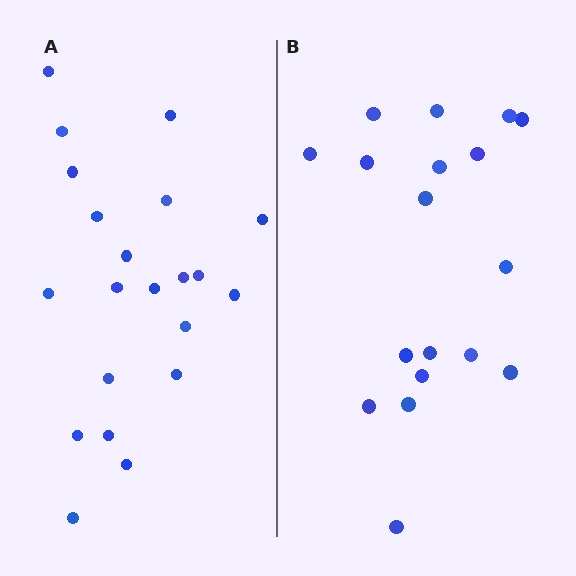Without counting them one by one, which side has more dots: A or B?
Region A (the left region) has more dots.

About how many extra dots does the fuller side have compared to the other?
Region A has just a few more — roughly 2 or 3 more dots than region B.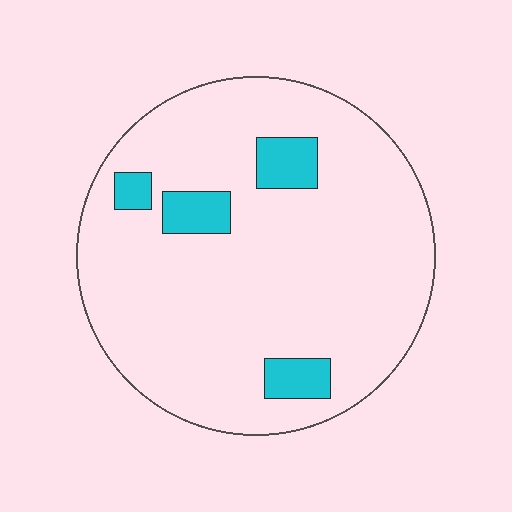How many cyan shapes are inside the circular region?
4.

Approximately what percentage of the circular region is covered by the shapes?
Approximately 10%.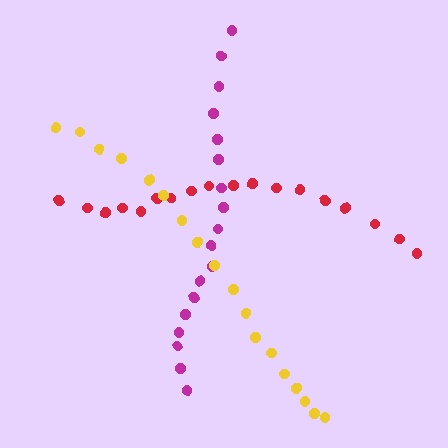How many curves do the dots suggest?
There are 3 distinct paths.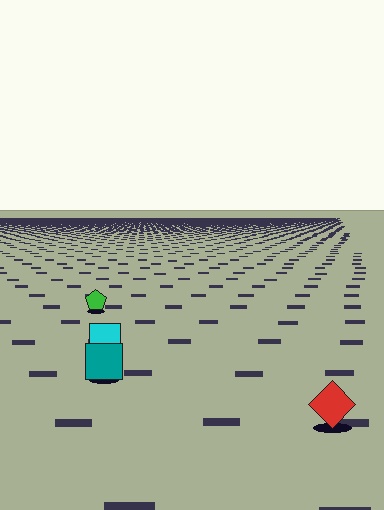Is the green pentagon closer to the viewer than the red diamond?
No. The red diamond is closer — you can tell from the texture gradient: the ground texture is coarser near it.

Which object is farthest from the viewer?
The green pentagon is farthest from the viewer. It appears smaller and the ground texture around it is denser.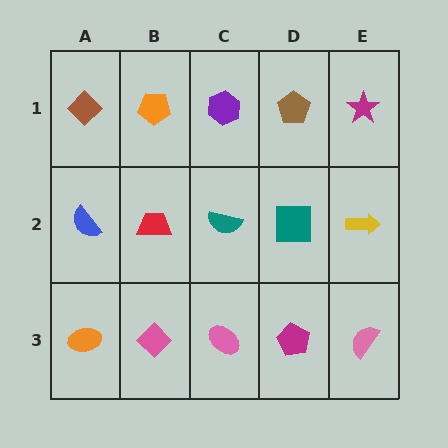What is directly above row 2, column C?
A purple hexagon.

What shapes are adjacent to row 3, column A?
A blue semicircle (row 2, column A), a pink diamond (row 3, column B).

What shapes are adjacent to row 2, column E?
A magenta star (row 1, column E), a pink semicircle (row 3, column E), a teal square (row 2, column D).